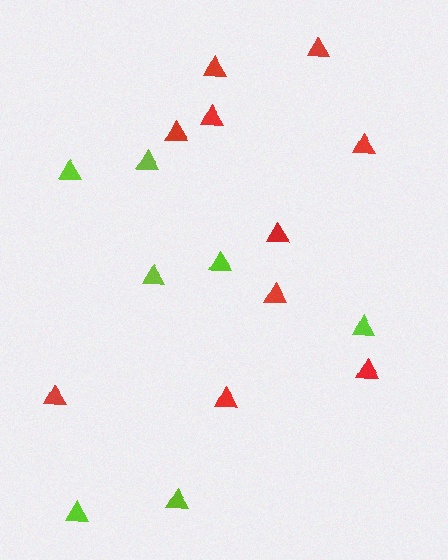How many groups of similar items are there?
There are 2 groups: one group of lime triangles (7) and one group of red triangles (10).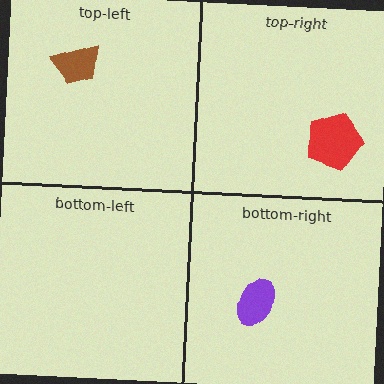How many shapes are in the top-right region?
1.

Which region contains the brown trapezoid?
The top-left region.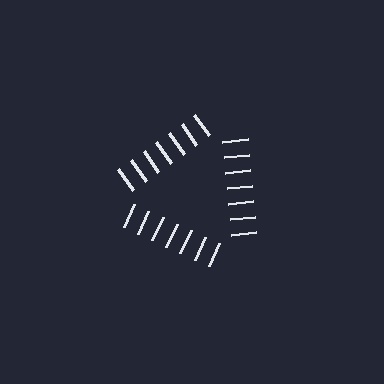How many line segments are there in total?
21 — 7 along each of the 3 edges.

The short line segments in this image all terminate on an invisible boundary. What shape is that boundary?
An illusory triangle — the line segments terminate on its edges but no continuous stroke is drawn.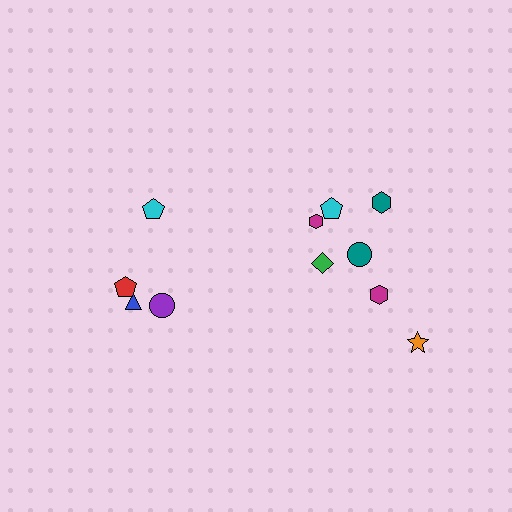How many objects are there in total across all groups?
There are 11 objects.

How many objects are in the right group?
There are 7 objects.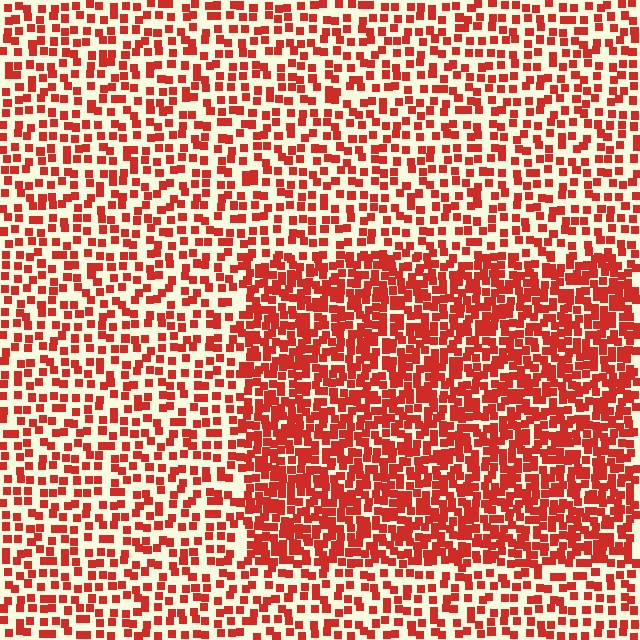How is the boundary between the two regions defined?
The boundary is defined by a change in element density (approximately 2.0x ratio). All elements are the same color, size, and shape.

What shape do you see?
I see a rectangle.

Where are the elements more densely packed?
The elements are more densely packed inside the rectangle boundary.